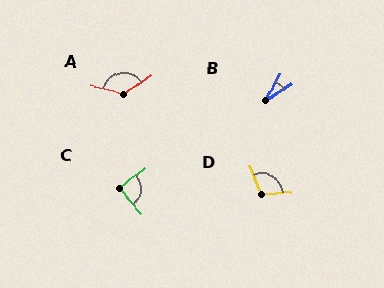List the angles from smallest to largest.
B (29°), C (87°), D (106°), A (132°).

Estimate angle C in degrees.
Approximately 87 degrees.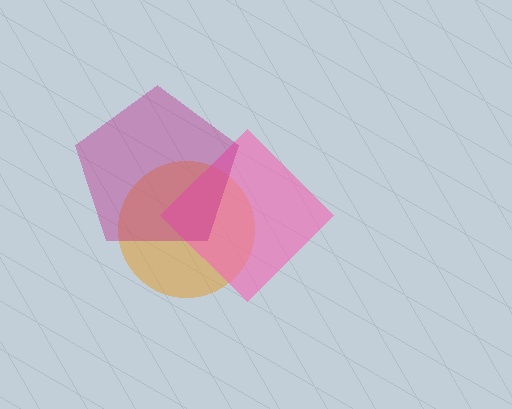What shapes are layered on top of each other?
The layered shapes are: an orange circle, a pink diamond, a magenta pentagon.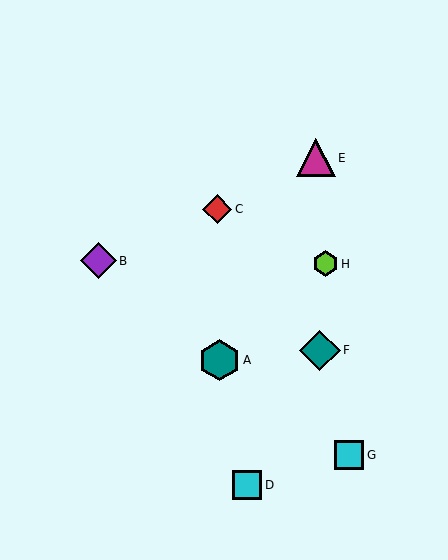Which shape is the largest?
The teal hexagon (labeled A) is the largest.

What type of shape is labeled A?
Shape A is a teal hexagon.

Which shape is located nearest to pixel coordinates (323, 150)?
The magenta triangle (labeled E) at (316, 158) is nearest to that location.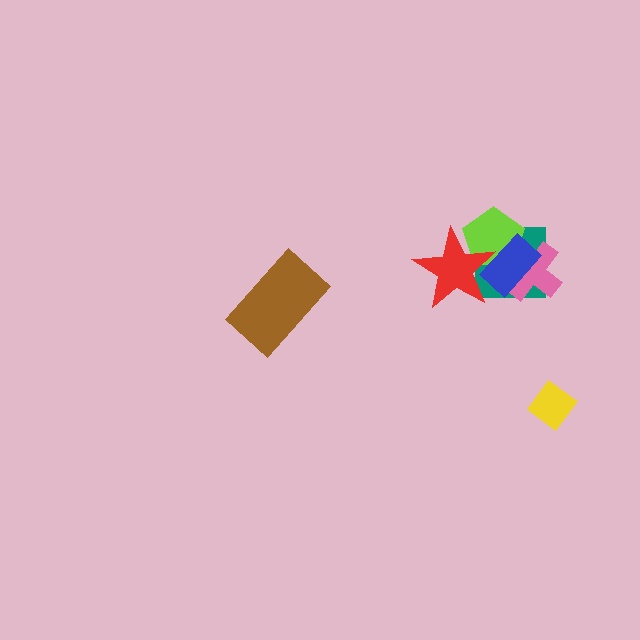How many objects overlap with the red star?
3 objects overlap with the red star.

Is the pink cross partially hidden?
Yes, it is partially covered by another shape.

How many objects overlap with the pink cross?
3 objects overlap with the pink cross.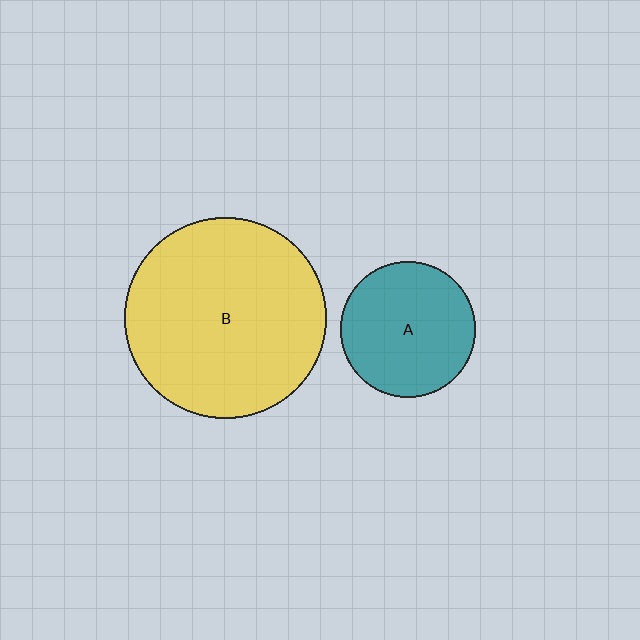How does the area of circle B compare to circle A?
Approximately 2.2 times.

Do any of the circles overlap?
No, none of the circles overlap.